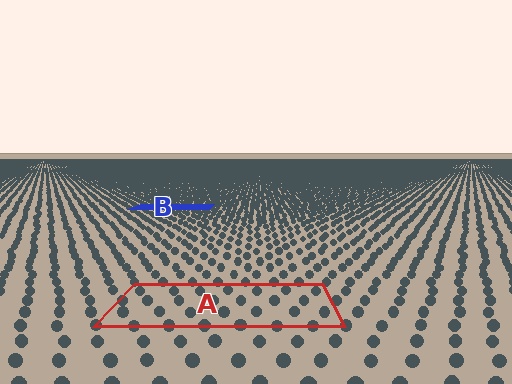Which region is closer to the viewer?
Region A is closer. The texture elements there are larger and more spread out.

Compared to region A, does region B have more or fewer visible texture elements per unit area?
Region B has more texture elements per unit area — they are packed more densely because it is farther away.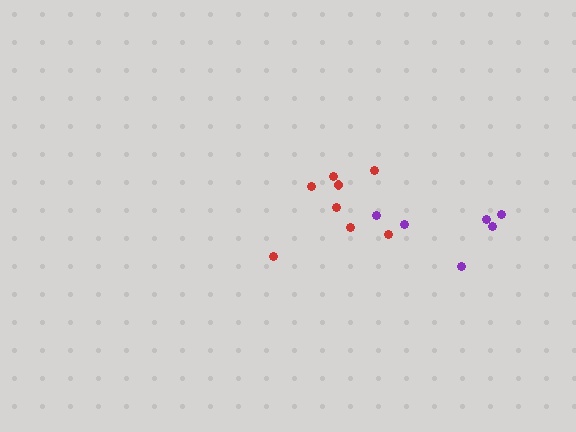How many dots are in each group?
Group 1: 6 dots, Group 2: 8 dots (14 total).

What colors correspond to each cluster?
The clusters are colored: purple, red.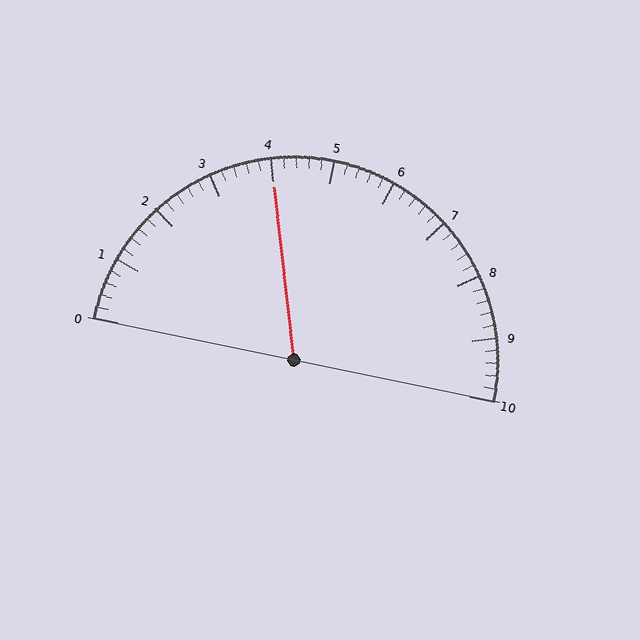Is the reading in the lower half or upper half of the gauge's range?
The reading is in the lower half of the range (0 to 10).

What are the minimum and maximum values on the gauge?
The gauge ranges from 0 to 10.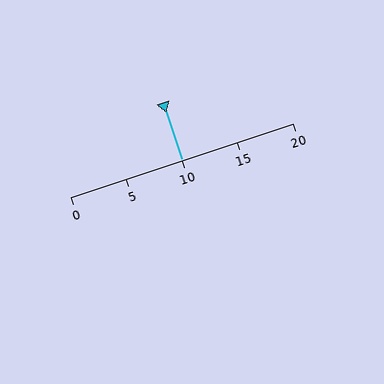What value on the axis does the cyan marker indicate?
The marker indicates approximately 10.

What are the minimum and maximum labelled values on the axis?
The axis runs from 0 to 20.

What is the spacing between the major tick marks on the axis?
The major ticks are spaced 5 apart.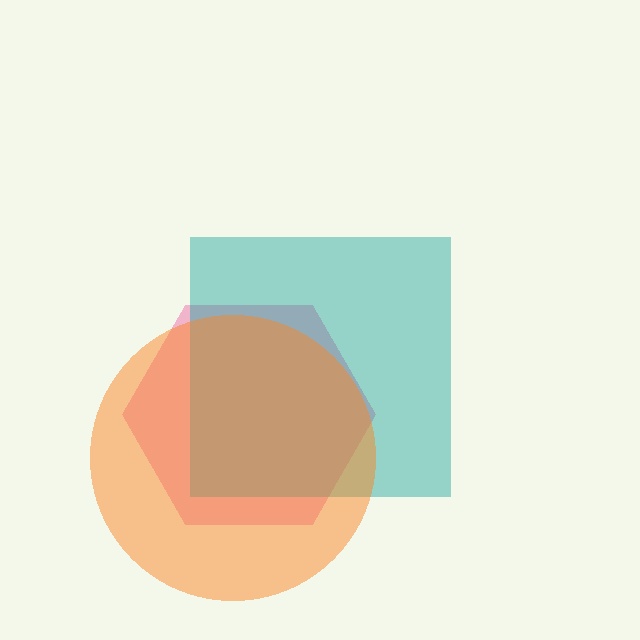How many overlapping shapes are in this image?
There are 3 overlapping shapes in the image.